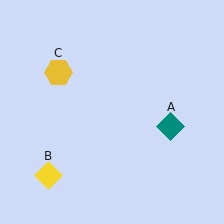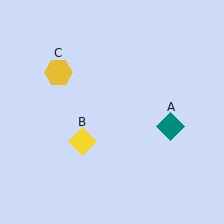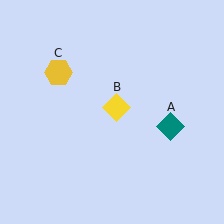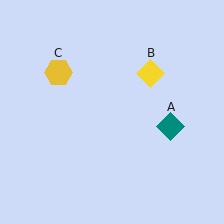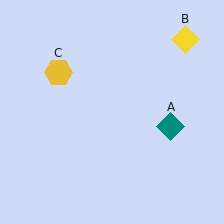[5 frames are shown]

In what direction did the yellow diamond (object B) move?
The yellow diamond (object B) moved up and to the right.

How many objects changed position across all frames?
1 object changed position: yellow diamond (object B).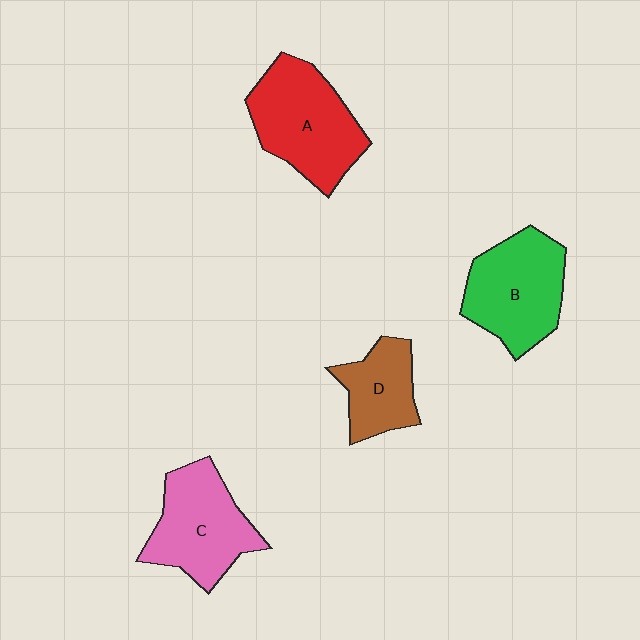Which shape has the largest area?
Shape A (red).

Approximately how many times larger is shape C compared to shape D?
Approximately 1.5 times.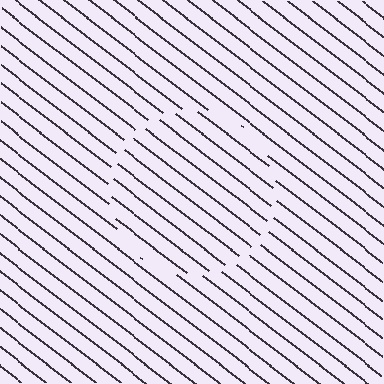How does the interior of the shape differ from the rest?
The interior of the shape contains the same grating, shifted by half a period — the contour is defined by the phase discontinuity where line-ends from the inner and outer gratings abut.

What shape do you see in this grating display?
An illusory circle. The interior of the shape contains the same grating, shifted by half a period — the contour is defined by the phase discontinuity where line-ends from the inner and outer gratings abut.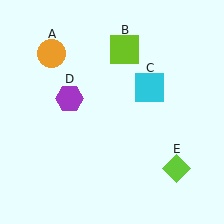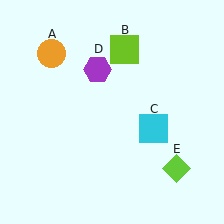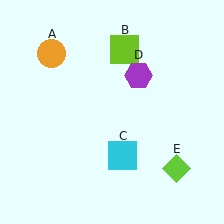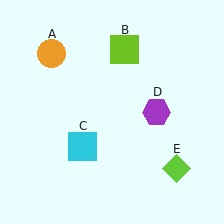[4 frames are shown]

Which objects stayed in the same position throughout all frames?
Orange circle (object A) and lime square (object B) and lime diamond (object E) remained stationary.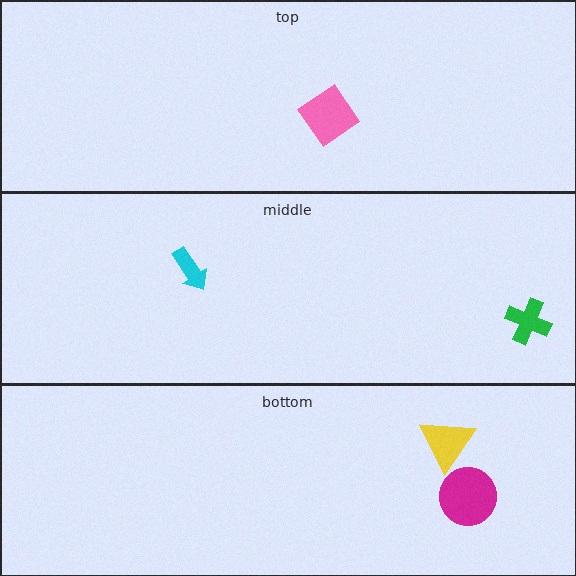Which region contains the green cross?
The middle region.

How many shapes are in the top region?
1.